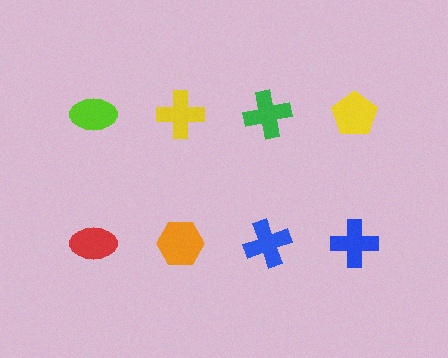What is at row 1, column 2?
A yellow cross.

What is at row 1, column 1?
A lime ellipse.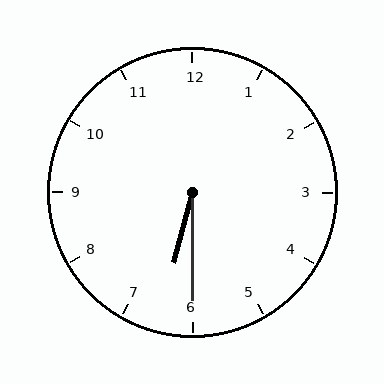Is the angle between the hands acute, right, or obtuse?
It is acute.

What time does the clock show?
6:30.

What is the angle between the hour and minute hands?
Approximately 15 degrees.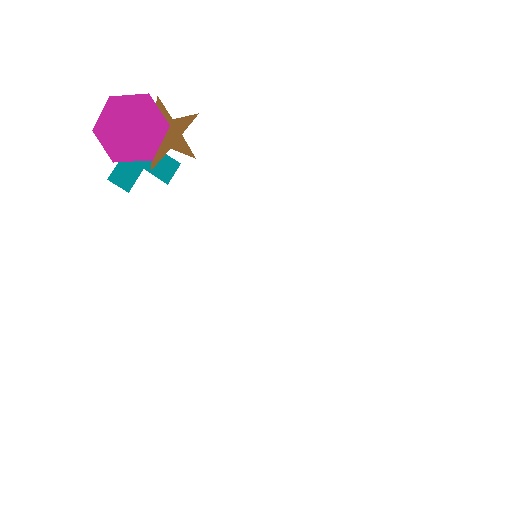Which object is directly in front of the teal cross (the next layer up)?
The brown star is directly in front of the teal cross.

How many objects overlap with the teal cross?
2 objects overlap with the teal cross.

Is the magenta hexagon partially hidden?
No, no other shape covers it.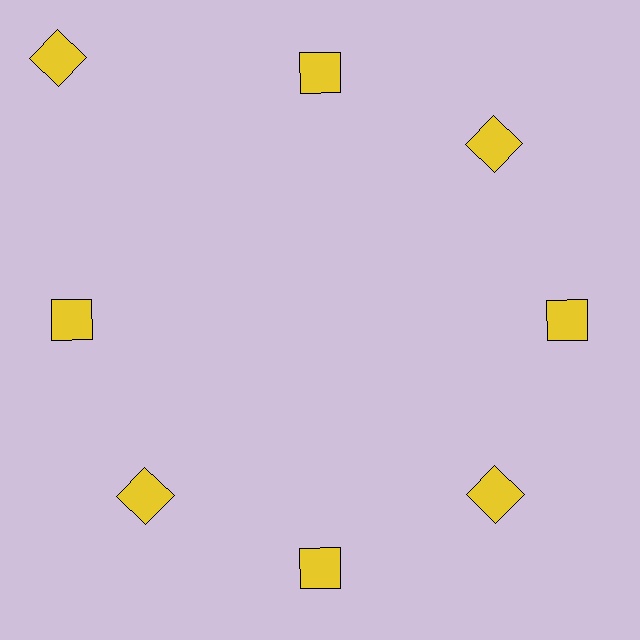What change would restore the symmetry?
The symmetry would be restored by moving it inward, back onto the ring so that all 8 squares sit at equal angles and equal distance from the center.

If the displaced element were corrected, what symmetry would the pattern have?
It would have 8-fold rotational symmetry — the pattern would map onto itself every 45 degrees.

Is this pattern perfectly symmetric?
No. The 8 yellow squares are arranged in a ring, but one element near the 10 o'clock position is pushed outward from the center, breaking the 8-fold rotational symmetry.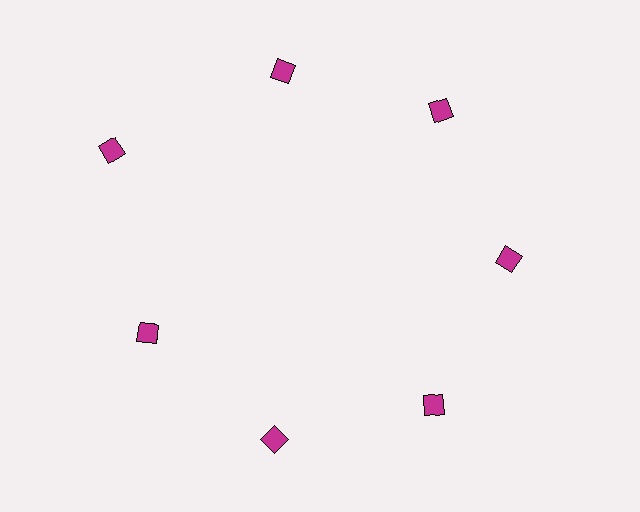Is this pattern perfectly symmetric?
No. The 7 magenta diamonds are arranged in a ring, but one element near the 10 o'clock position is pushed outward from the center, breaking the 7-fold rotational symmetry.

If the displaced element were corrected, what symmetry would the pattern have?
It would have 7-fold rotational symmetry — the pattern would map onto itself every 51 degrees.